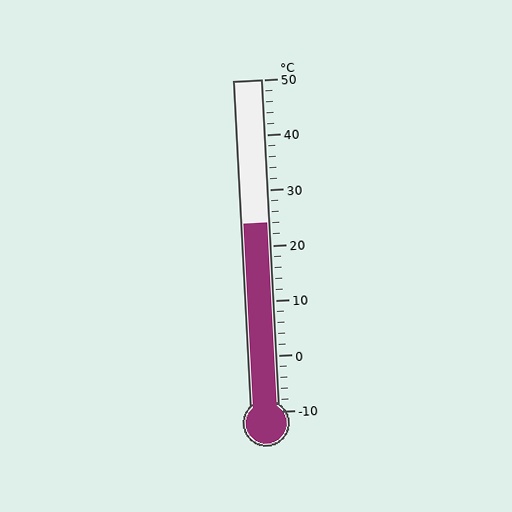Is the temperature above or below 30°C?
The temperature is below 30°C.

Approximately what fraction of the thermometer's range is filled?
The thermometer is filled to approximately 55% of its range.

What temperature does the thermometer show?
The thermometer shows approximately 24°C.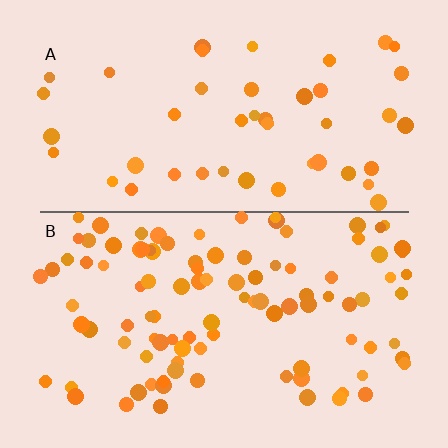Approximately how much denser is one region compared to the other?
Approximately 2.2× — region B over region A.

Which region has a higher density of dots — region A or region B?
B (the bottom).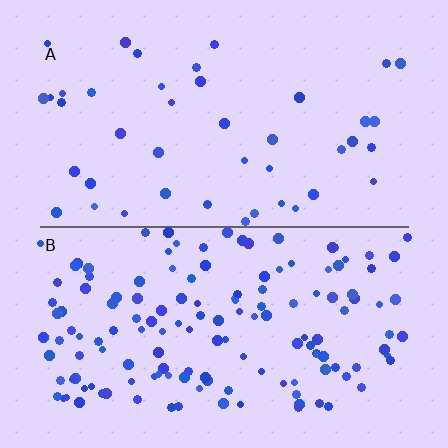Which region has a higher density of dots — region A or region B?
B (the bottom).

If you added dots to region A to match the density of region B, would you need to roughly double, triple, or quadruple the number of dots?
Approximately triple.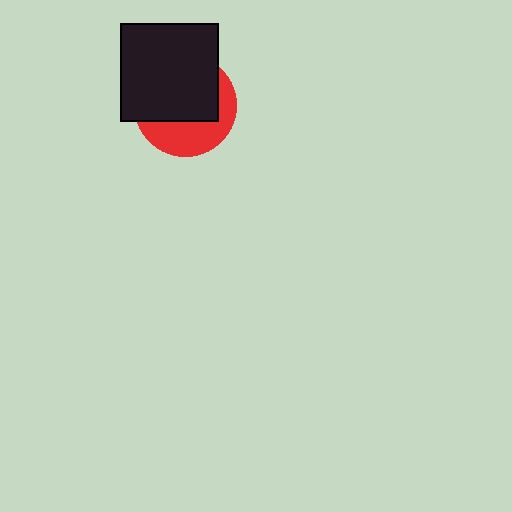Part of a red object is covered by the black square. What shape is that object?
It is a circle.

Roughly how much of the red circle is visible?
A small part of it is visible (roughly 39%).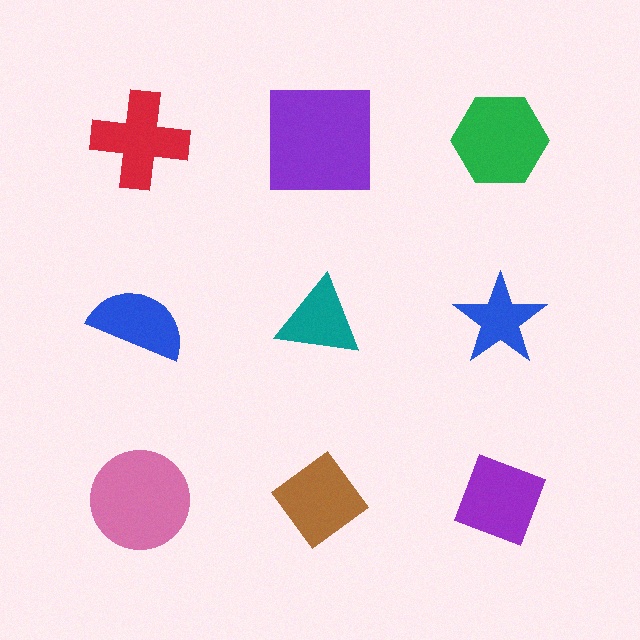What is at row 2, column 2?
A teal triangle.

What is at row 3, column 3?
A purple diamond.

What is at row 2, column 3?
A blue star.